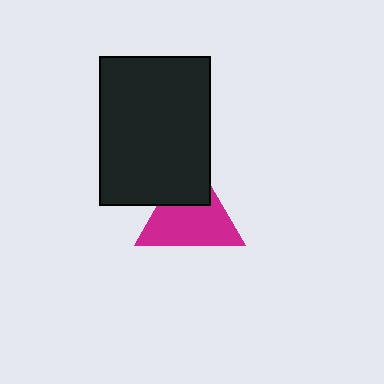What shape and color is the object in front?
The object in front is a black rectangle.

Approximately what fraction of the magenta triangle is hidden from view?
Roughly 33% of the magenta triangle is hidden behind the black rectangle.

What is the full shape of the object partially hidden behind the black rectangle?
The partially hidden object is a magenta triangle.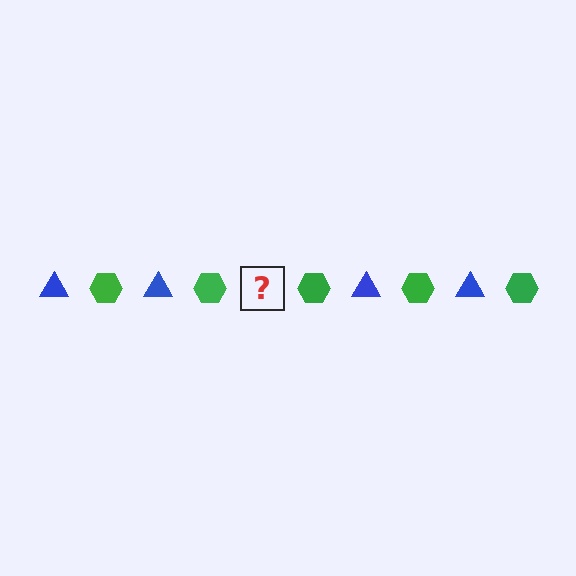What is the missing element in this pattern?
The missing element is a blue triangle.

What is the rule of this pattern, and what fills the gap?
The rule is that the pattern alternates between blue triangle and green hexagon. The gap should be filled with a blue triangle.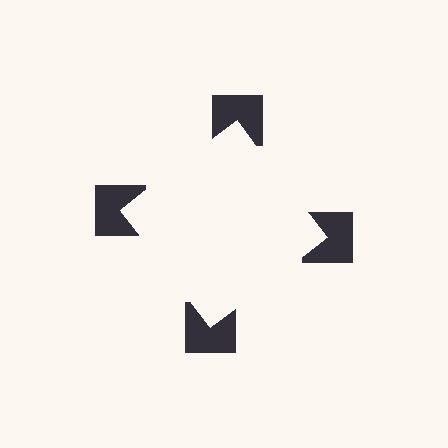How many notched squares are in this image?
There are 4 — one at each vertex of the illusory square.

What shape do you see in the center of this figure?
An illusory square — its edges are inferred from the aligned wedge cuts in the notched squares, not physically drawn.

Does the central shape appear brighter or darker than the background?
It typically appears slightly brighter than the background, even though no actual brightness change is drawn.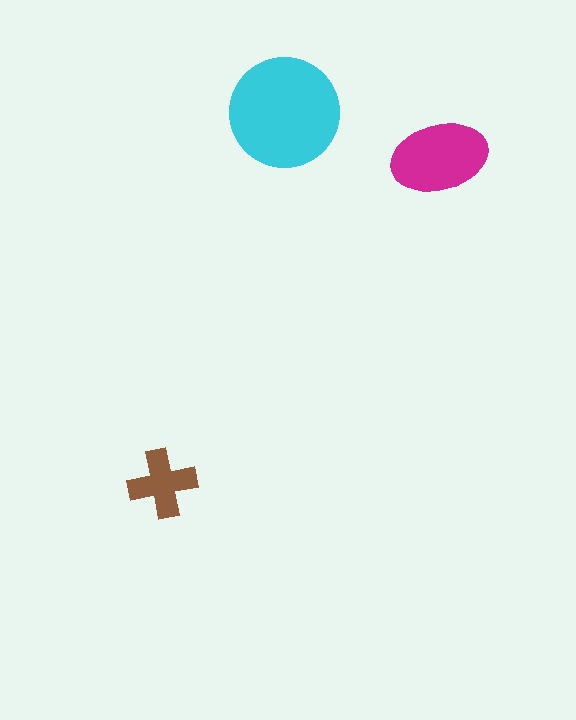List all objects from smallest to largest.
The brown cross, the magenta ellipse, the cyan circle.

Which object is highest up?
The cyan circle is topmost.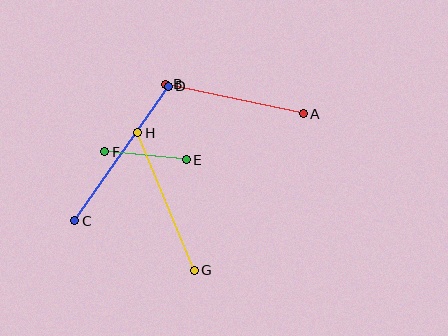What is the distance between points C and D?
The distance is approximately 164 pixels.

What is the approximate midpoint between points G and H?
The midpoint is at approximately (166, 202) pixels.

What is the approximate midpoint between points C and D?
The midpoint is at approximately (122, 154) pixels.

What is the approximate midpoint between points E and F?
The midpoint is at approximately (146, 156) pixels.